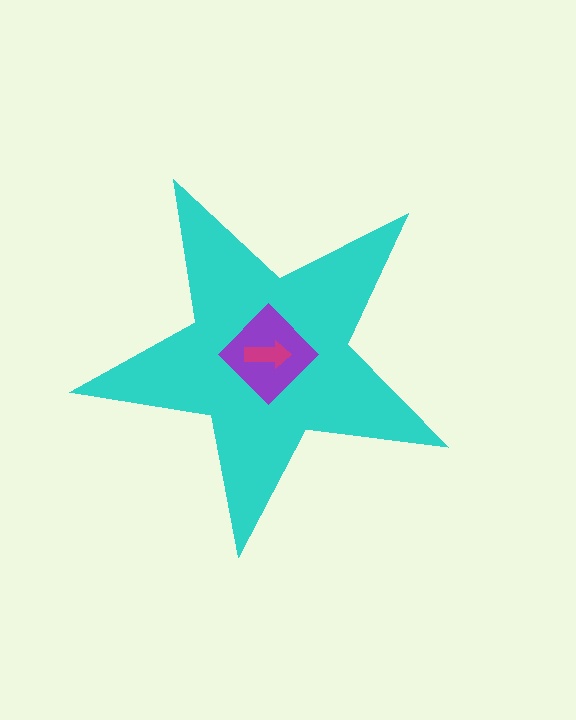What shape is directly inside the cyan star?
The purple diamond.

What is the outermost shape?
The cyan star.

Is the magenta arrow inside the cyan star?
Yes.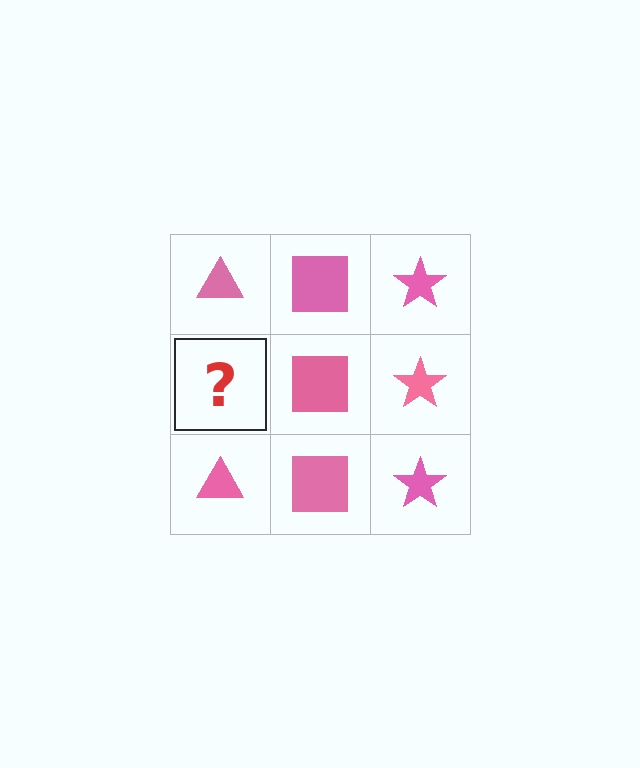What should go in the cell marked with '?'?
The missing cell should contain a pink triangle.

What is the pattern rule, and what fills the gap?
The rule is that each column has a consistent shape. The gap should be filled with a pink triangle.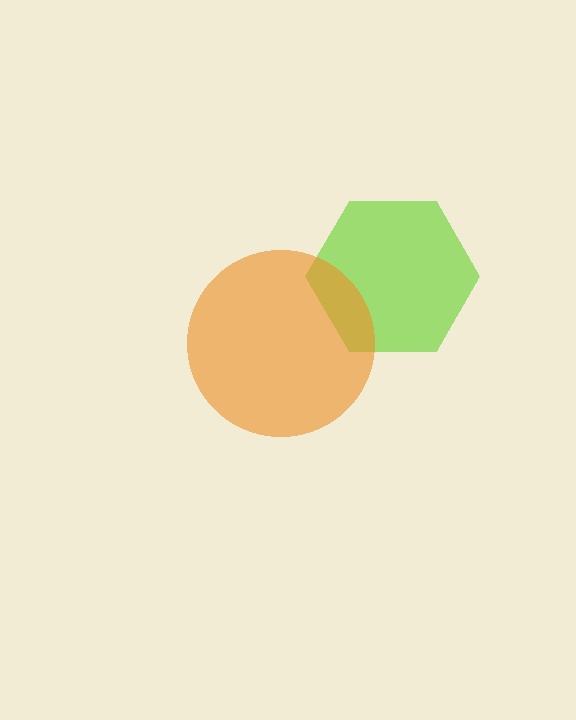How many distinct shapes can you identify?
There are 2 distinct shapes: a lime hexagon, an orange circle.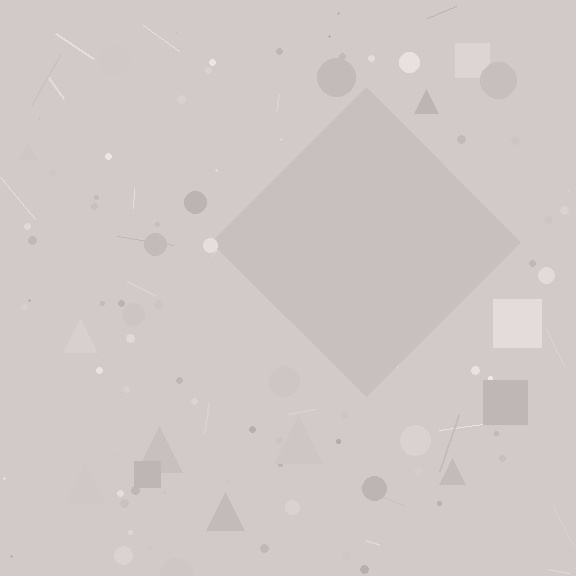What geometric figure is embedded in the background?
A diamond is embedded in the background.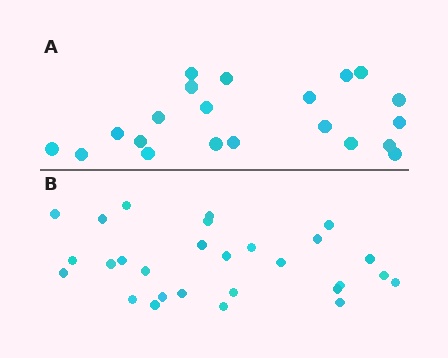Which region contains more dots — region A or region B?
Region B (the bottom region) has more dots.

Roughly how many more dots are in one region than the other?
Region B has roughly 8 or so more dots than region A.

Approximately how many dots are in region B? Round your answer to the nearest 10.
About 30 dots. (The exact count is 28, which rounds to 30.)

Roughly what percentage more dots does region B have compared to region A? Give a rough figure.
About 35% more.